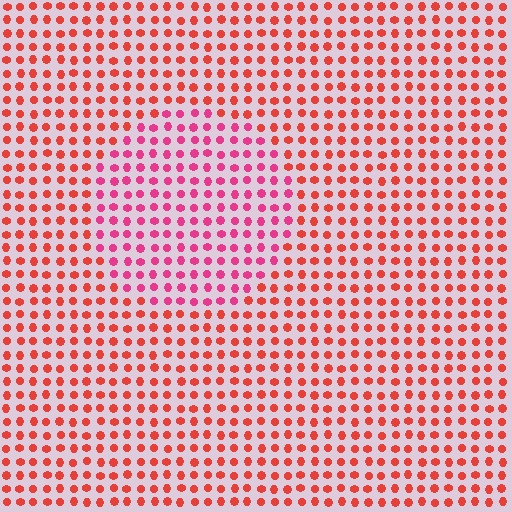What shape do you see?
I see a circle.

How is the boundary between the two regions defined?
The boundary is defined purely by a slight shift in hue (about 32 degrees). Spacing, size, and orientation are identical on both sides.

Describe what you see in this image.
The image is filled with small red elements in a uniform arrangement. A circle-shaped region is visible where the elements are tinted to a slightly different hue, forming a subtle color boundary.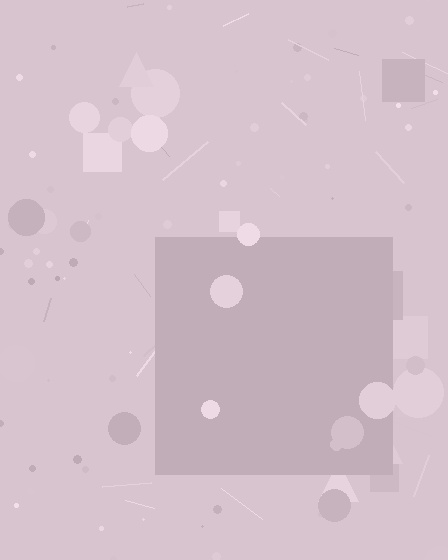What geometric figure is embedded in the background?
A square is embedded in the background.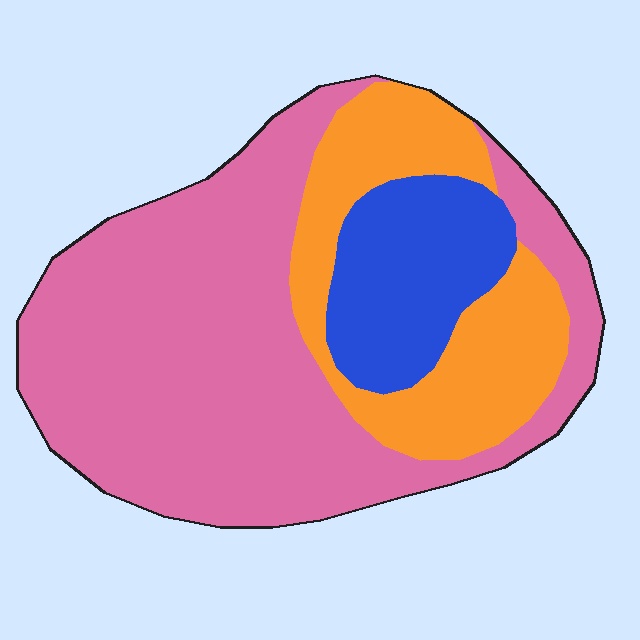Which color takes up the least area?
Blue, at roughly 15%.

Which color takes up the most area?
Pink, at roughly 60%.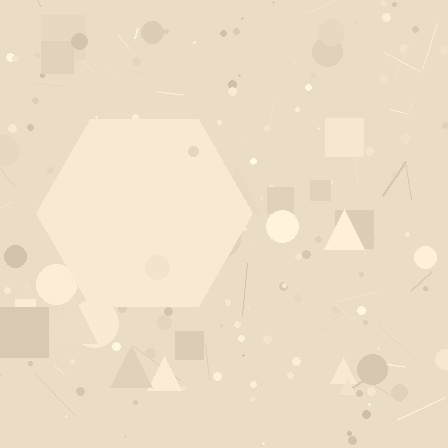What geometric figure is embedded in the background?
A hexagon is embedded in the background.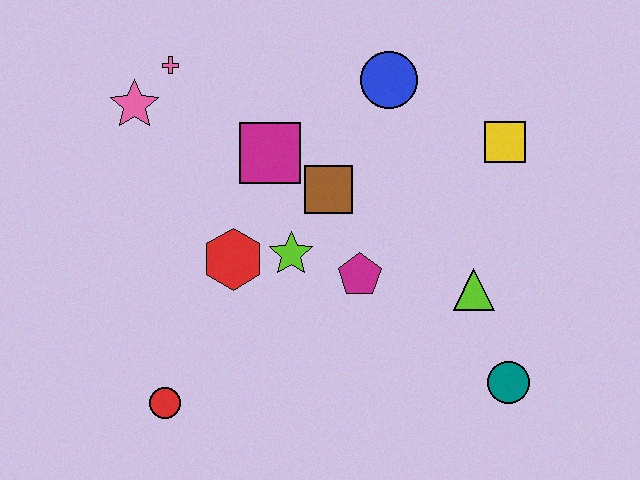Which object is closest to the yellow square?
The blue circle is closest to the yellow square.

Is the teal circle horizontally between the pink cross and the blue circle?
No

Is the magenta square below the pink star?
Yes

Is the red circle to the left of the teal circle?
Yes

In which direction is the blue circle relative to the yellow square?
The blue circle is to the left of the yellow square.